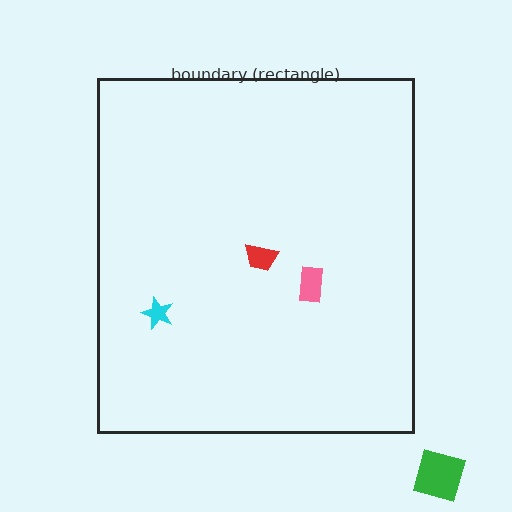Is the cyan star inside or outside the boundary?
Inside.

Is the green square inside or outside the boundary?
Outside.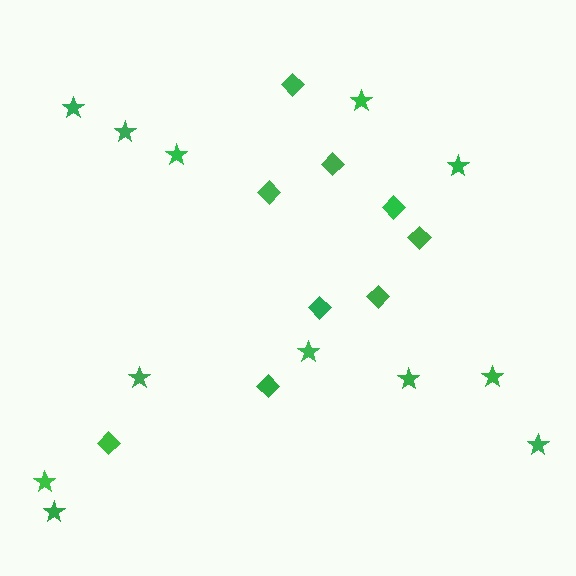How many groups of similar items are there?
There are 2 groups: one group of diamonds (9) and one group of stars (12).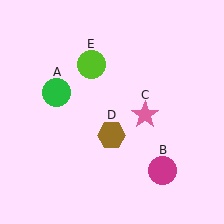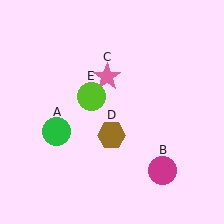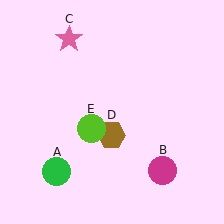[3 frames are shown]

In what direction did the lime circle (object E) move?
The lime circle (object E) moved down.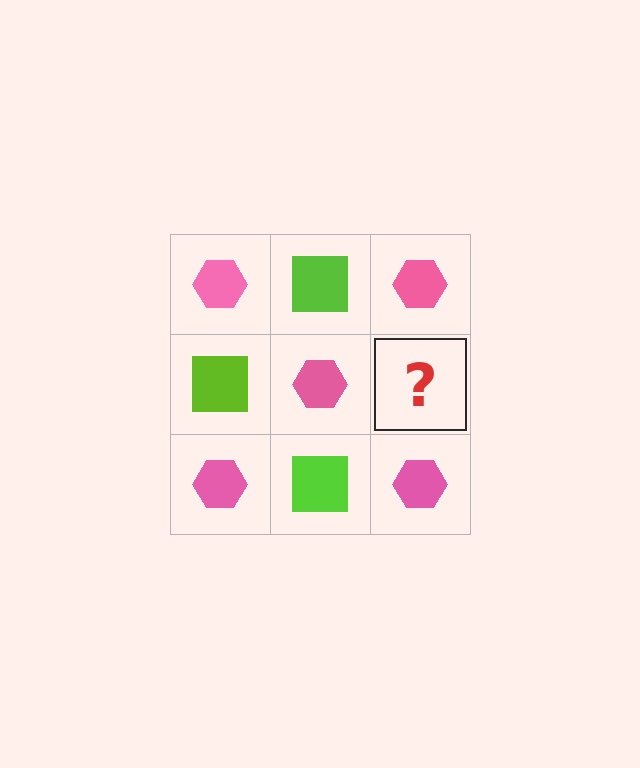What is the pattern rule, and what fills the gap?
The rule is that it alternates pink hexagon and lime square in a checkerboard pattern. The gap should be filled with a lime square.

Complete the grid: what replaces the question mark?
The question mark should be replaced with a lime square.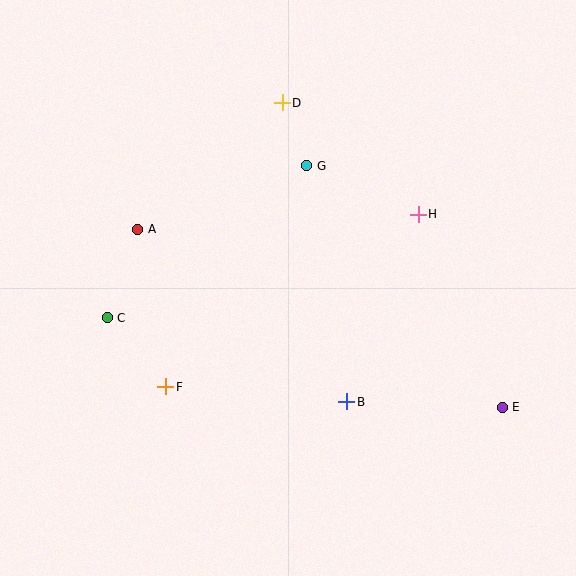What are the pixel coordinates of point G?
Point G is at (307, 166).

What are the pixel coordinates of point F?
Point F is at (166, 387).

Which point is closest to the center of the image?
Point G at (307, 166) is closest to the center.